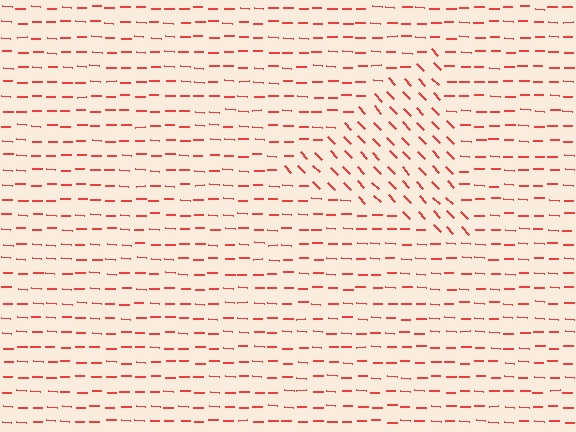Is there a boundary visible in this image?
Yes, there is a texture boundary formed by a change in line orientation.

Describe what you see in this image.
The image is filled with small red line segments. A triangle region in the image has lines oriented differently from the surrounding lines, creating a visible texture boundary.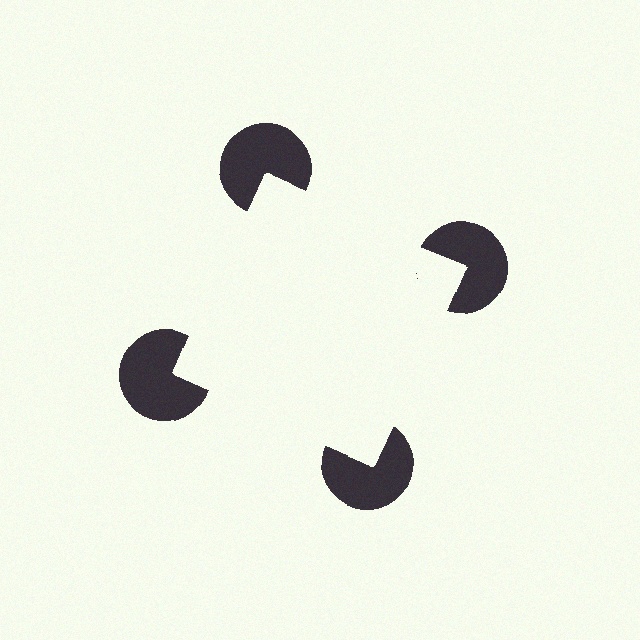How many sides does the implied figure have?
4 sides.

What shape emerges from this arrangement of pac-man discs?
An illusory square — its edges are inferred from the aligned wedge cuts in the pac-man discs, not physically drawn.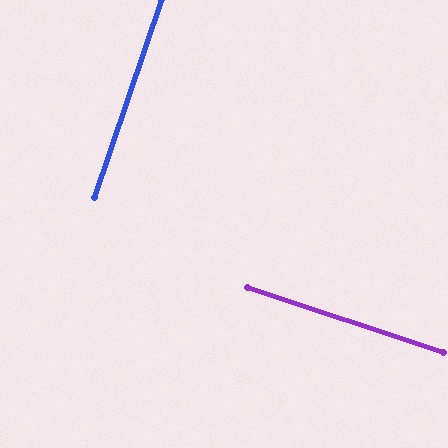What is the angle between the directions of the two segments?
Approximately 90 degrees.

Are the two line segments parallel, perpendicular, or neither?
Perpendicular — they meet at approximately 90°.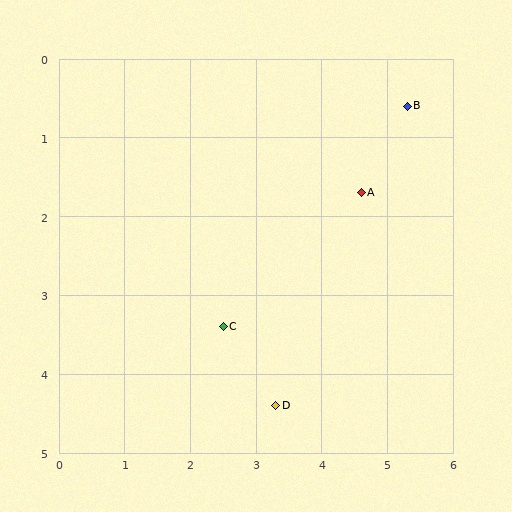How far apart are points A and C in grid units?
Points A and C are about 2.7 grid units apart.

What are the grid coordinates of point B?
Point B is at approximately (5.3, 0.6).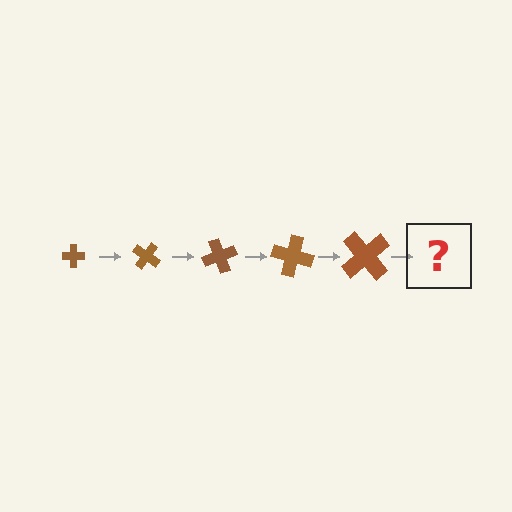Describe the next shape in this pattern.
It should be a cross, larger than the previous one and rotated 175 degrees from the start.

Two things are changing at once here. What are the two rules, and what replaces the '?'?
The two rules are that the cross grows larger each step and it rotates 35 degrees each step. The '?' should be a cross, larger than the previous one and rotated 175 degrees from the start.